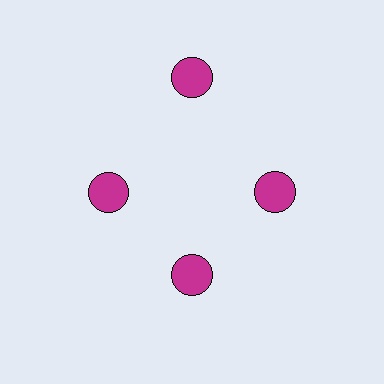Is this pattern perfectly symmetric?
No. The 4 magenta circles are arranged in a ring, but one element near the 12 o'clock position is pushed outward from the center, breaking the 4-fold rotational symmetry.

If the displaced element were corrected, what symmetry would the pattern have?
It would have 4-fold rotational symmetry — the pattern would map onto itself every 90 degrees.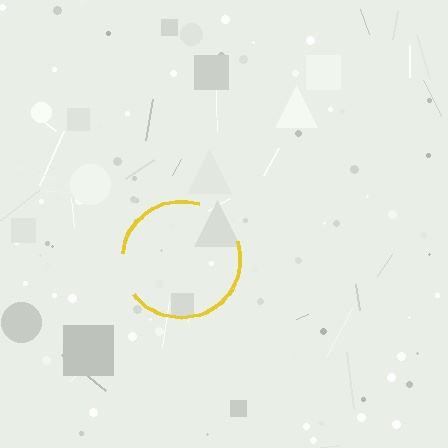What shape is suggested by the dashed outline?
The dashed outline suggests a circle.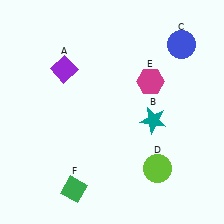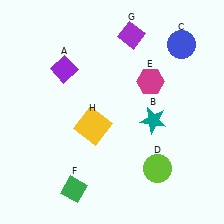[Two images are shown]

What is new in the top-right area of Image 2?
A purple diamond (G) was added in the top-right area of Image 2.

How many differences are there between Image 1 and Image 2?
There are 2 differences between the two images.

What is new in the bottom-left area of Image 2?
A yellow square (H) was added in the bottom-left area of Image 2.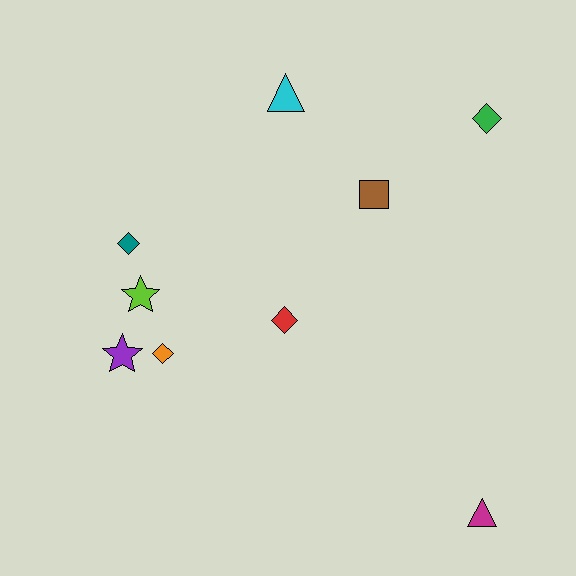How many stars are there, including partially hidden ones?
There are 2 stars.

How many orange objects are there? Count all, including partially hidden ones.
There is 1 orange object.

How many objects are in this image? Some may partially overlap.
There are 9 objects.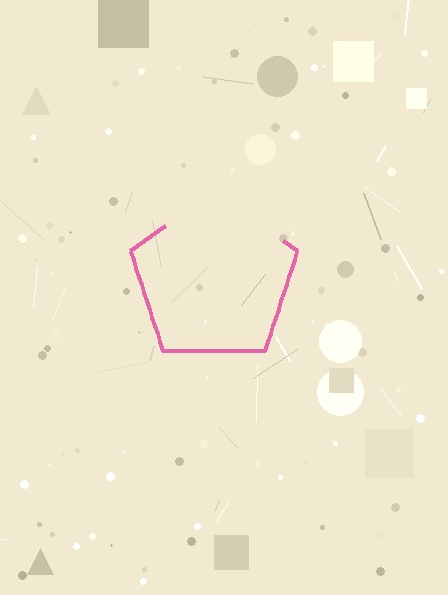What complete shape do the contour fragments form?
The contour fragments form a pentagon.